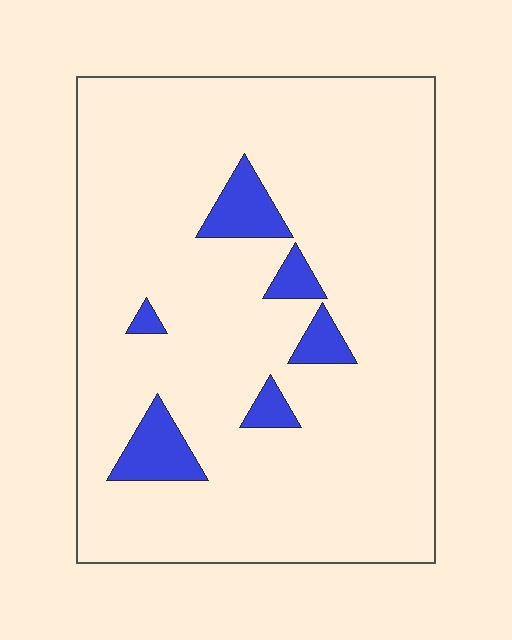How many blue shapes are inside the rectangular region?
6.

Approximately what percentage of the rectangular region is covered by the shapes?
Approximately 10%.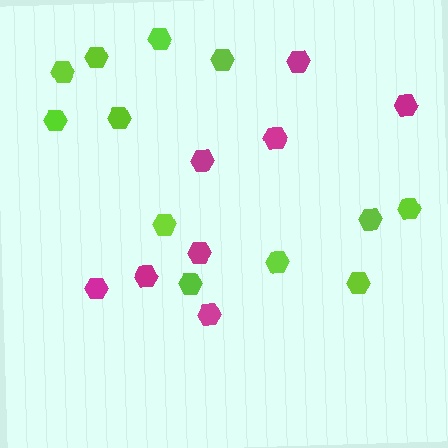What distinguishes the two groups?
There are 2 groups: one group of magenta hexagons (8) and one group of lime hexagons (12).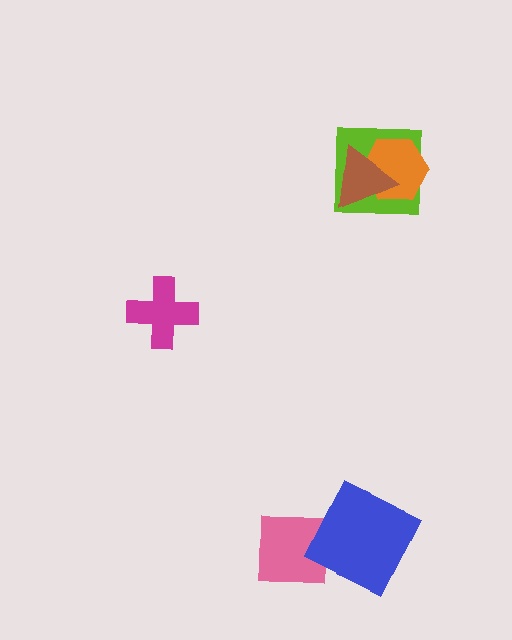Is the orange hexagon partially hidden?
Yes, it is partially covered by another shape.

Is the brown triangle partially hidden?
No, no other shape covers it.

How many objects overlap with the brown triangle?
2 objects overlap with the brown triangle.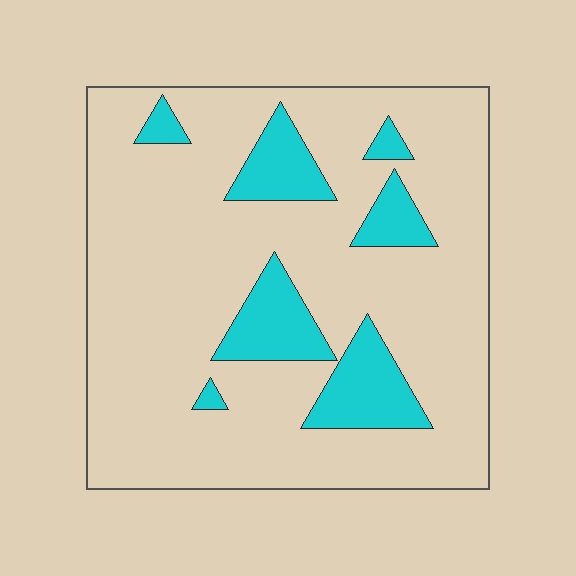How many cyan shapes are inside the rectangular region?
7.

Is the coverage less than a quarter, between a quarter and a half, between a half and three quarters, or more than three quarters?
Less than a quarter.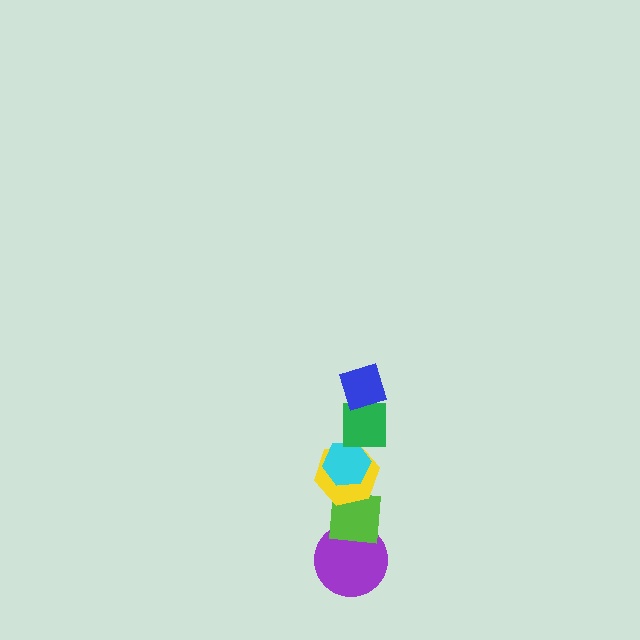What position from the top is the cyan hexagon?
The cyan hexagon is 3rd from the top.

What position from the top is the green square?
The green square is 2nd from the top.